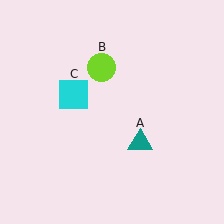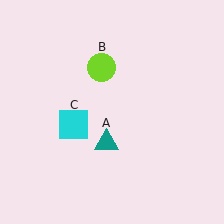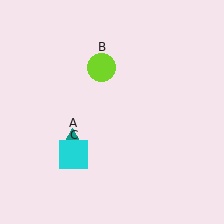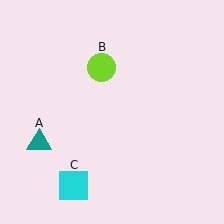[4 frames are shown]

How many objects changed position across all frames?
2 objects changed position: teal triangle (object A), cyan square (object C).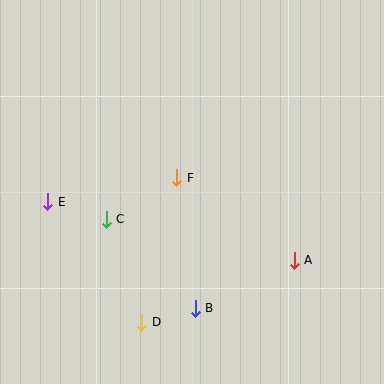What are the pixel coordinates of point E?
Point E is at (47, 202).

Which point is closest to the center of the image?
Point F at (177, 178) is closest to the center.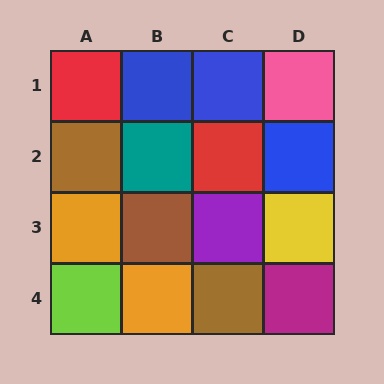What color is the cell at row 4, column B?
Orange.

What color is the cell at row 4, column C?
Brown.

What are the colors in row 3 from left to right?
Orange, brown, purple, yellow.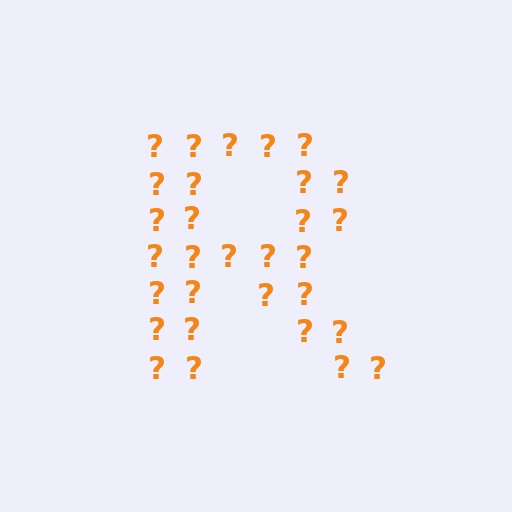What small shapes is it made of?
It is made of small question marks.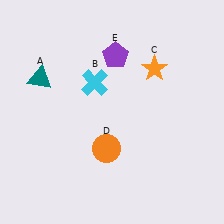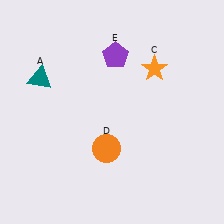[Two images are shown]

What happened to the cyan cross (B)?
The cyan cross (B) was removed in Image 2. It was in the top-left area of Image 1.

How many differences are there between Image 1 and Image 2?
There is 1 difference between the two images.